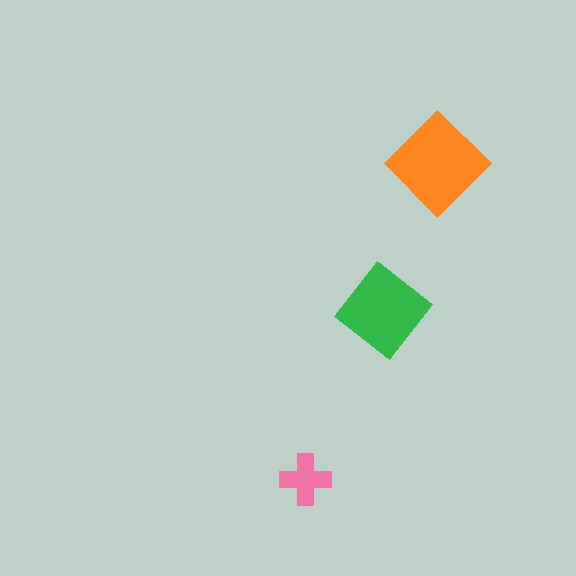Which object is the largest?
The orange diamond.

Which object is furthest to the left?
The pink cross is leftmost.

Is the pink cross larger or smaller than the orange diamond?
Smaller.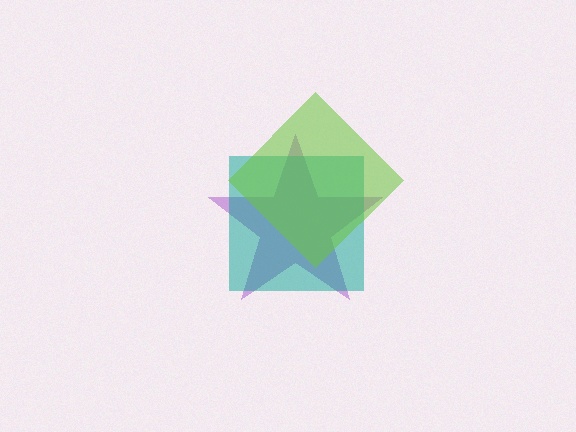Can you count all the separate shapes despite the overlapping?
Yes, there are 3 separate shapes.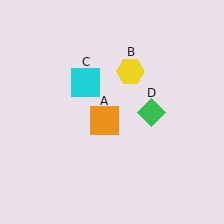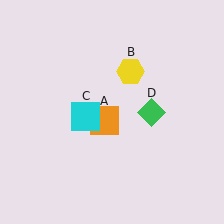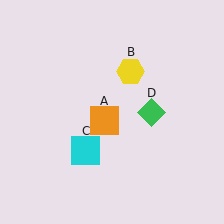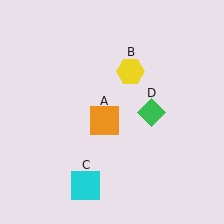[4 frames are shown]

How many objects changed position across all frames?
1 object changed position: cyan square (object C).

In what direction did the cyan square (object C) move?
The cyan square (object C) moved down.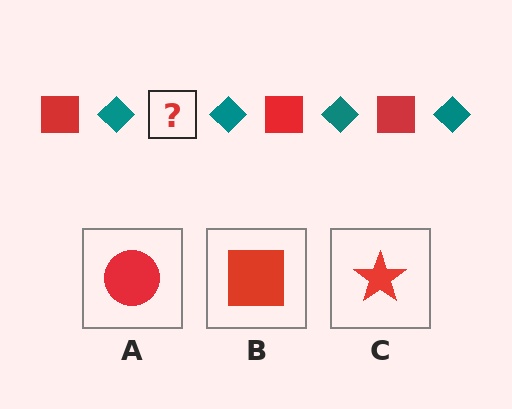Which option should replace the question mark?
Option B.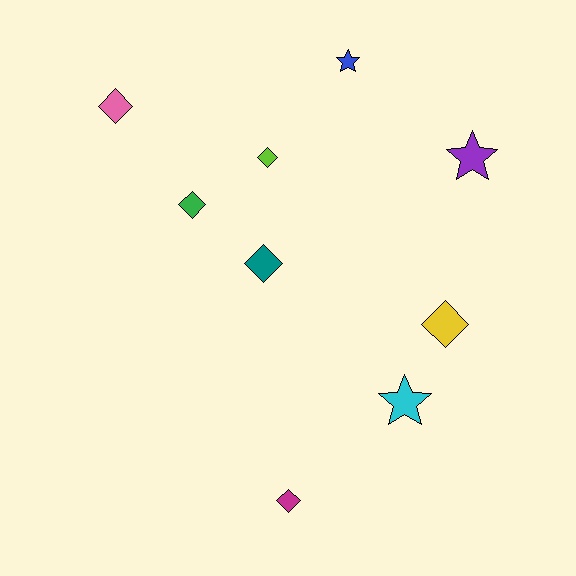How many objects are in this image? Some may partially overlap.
There are 9 objects.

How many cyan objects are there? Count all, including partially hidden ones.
There is 1 cyan object.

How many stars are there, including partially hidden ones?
There are 3 stars.